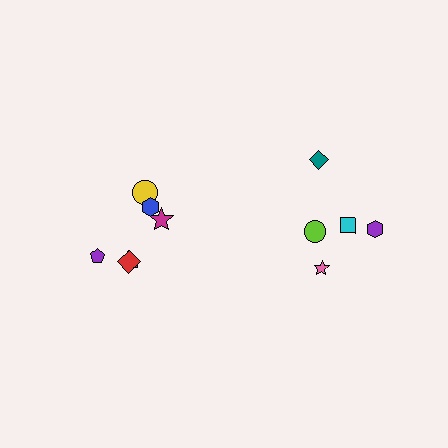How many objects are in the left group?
There are 7 objects.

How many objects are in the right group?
There are 5 objects.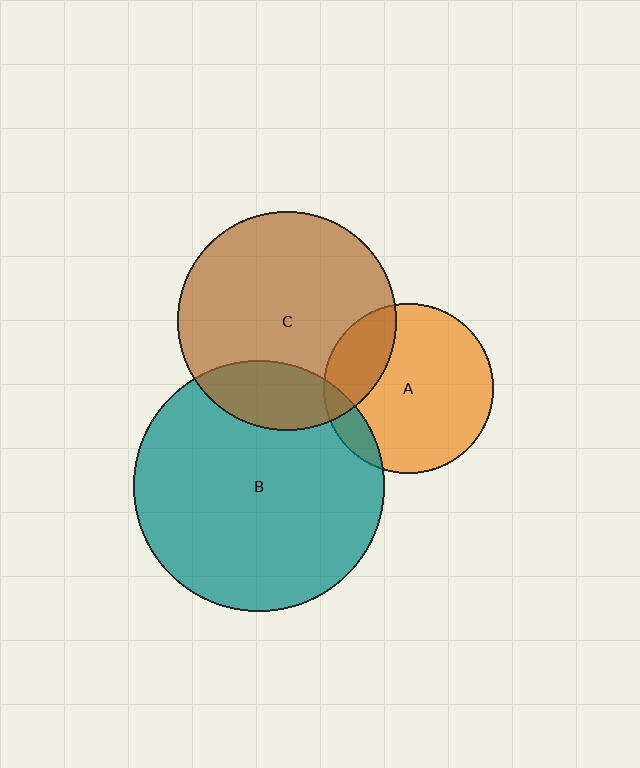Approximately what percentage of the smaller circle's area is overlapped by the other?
Approximately 25%.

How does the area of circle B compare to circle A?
Approximately 2.2 times.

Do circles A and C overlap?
Yes.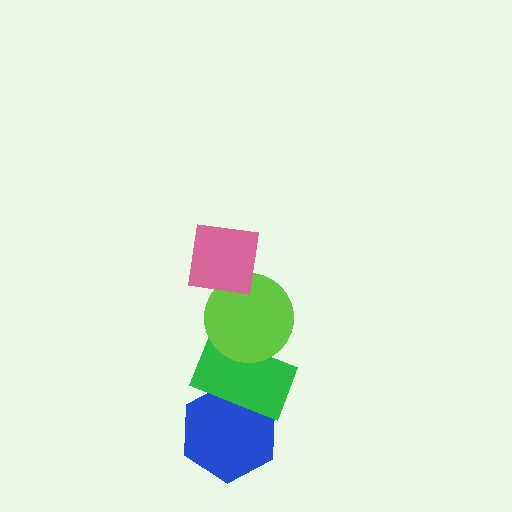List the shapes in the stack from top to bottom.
From top to bottom: the pink square, the lime circle, the green rectangle, the blue hexagon.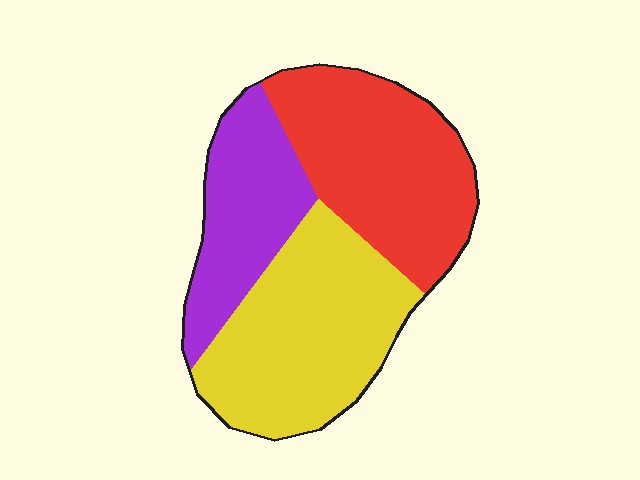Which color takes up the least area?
Purple, at roughly 25%.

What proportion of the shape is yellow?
Yellow covers around 40% of the shape.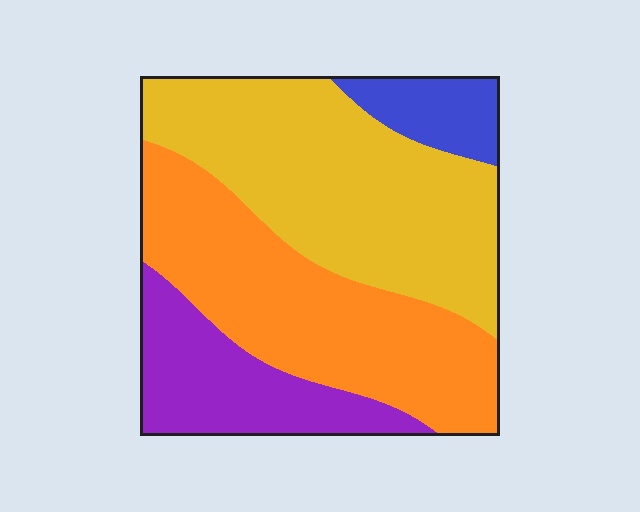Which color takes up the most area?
Yellow, at roughly 40%.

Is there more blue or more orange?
Orange.